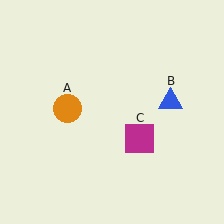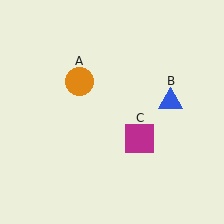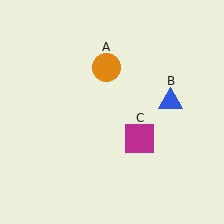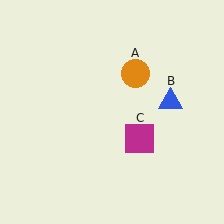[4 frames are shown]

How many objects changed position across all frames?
1 object changed position: orange circle (object A).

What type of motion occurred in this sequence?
The orange circle (object A) rotated clockwise around the center of the scene.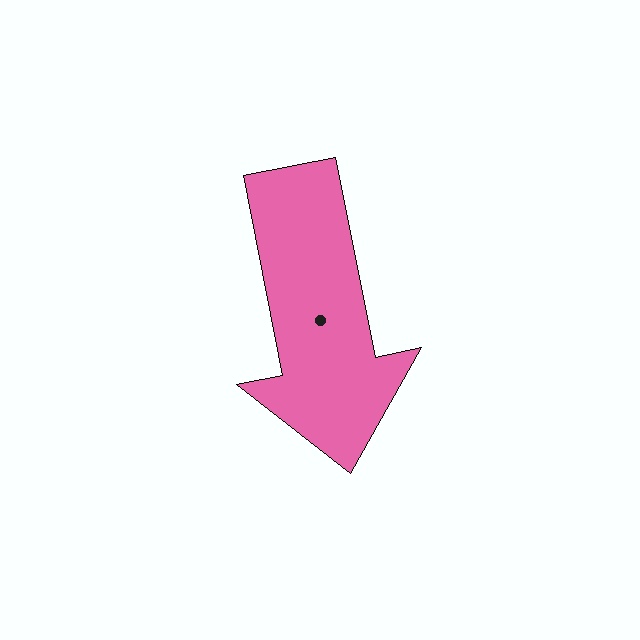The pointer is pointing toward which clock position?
Roughly 6 o'clock.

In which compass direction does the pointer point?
South.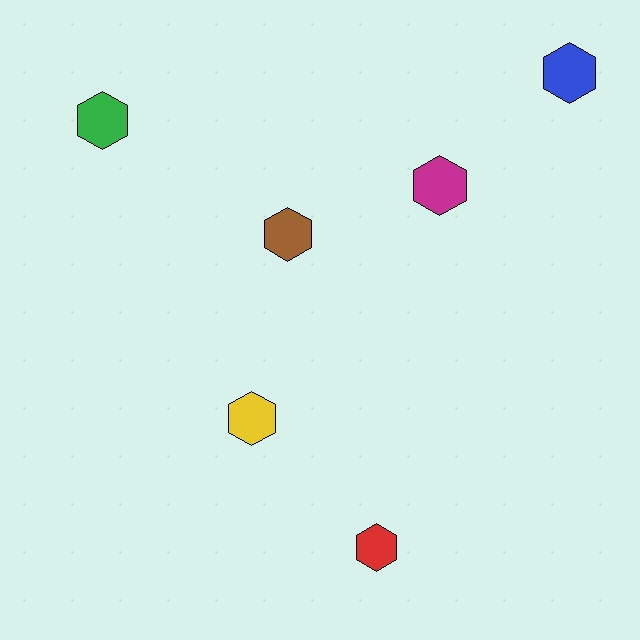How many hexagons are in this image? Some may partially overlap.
There are 6 hexagons.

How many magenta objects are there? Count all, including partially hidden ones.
There is 1 magenta object.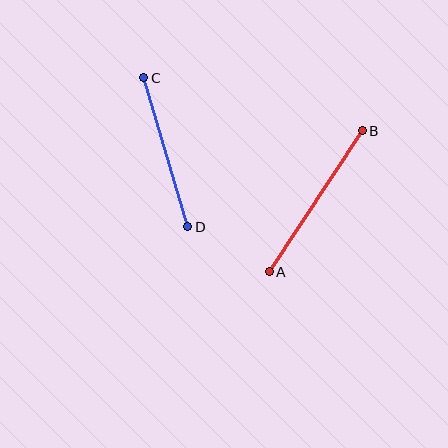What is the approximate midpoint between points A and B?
The midpoint is at approximately (316, 201) pixels.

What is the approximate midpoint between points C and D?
The midpoint is at approximately (166, 152) pixels.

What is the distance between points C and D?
The distance is approximately 155 pixels.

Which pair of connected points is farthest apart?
Points A and B are farthest apart.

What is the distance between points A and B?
The distance is approximately 169 pixels.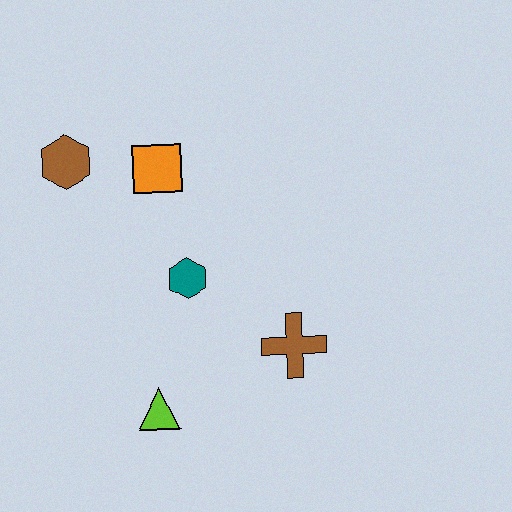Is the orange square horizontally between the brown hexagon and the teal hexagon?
Yes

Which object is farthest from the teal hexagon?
The brown hexagon is farthest from the teal hexagon.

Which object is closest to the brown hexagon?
The orange square is closest to the brown hexagon.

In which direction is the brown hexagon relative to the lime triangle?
The brown hexagon is above the lime triangle.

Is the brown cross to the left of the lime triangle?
No